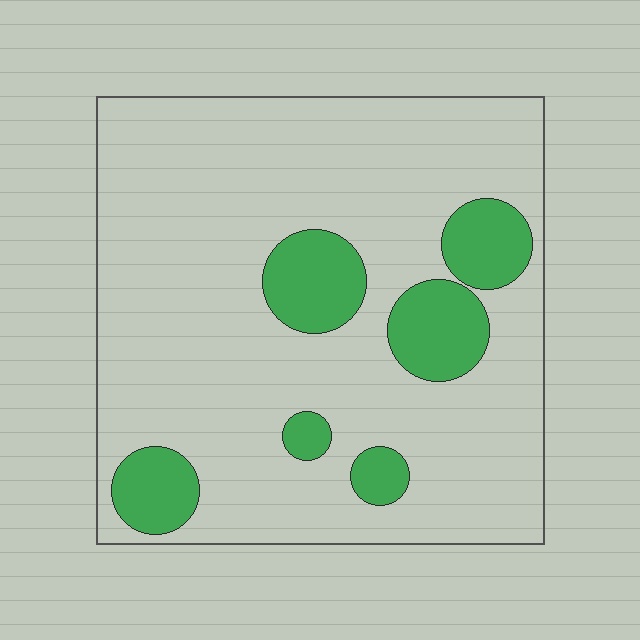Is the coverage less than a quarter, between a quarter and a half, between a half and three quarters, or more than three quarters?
Less than a quarter.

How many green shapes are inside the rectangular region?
6.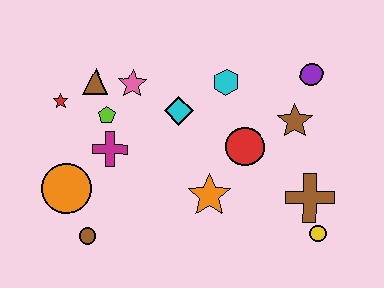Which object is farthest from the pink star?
The yellow circle is farthest from the pink star.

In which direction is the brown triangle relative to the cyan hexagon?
The brown triangle is to the left of the cyan hexagon.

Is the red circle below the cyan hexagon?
Yes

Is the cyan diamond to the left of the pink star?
No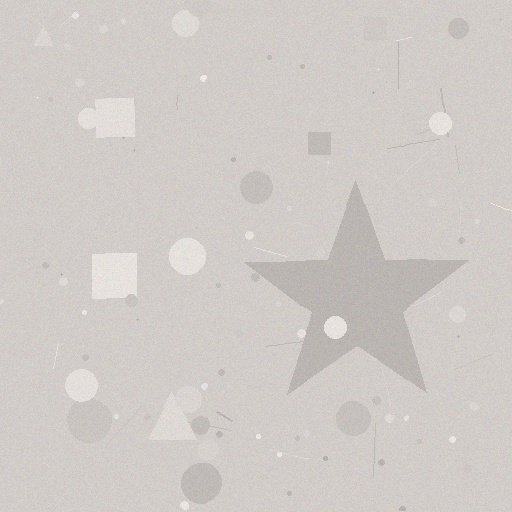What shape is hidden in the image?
A star is hidden in the image.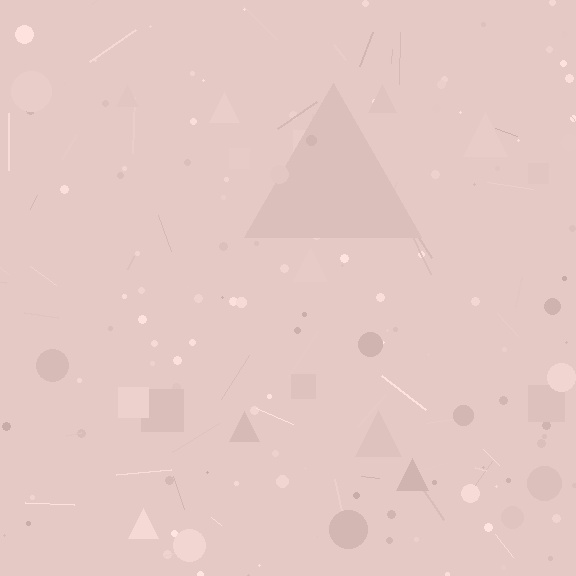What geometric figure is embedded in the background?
A triangle is embedded in the background.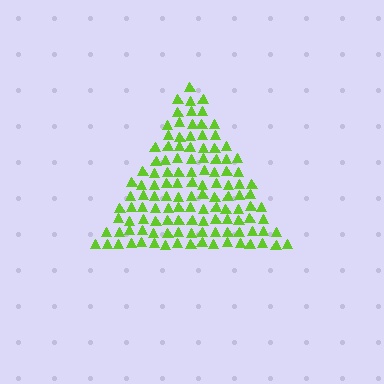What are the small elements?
The small elements are triangles.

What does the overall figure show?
The overall figure shows a triangle.